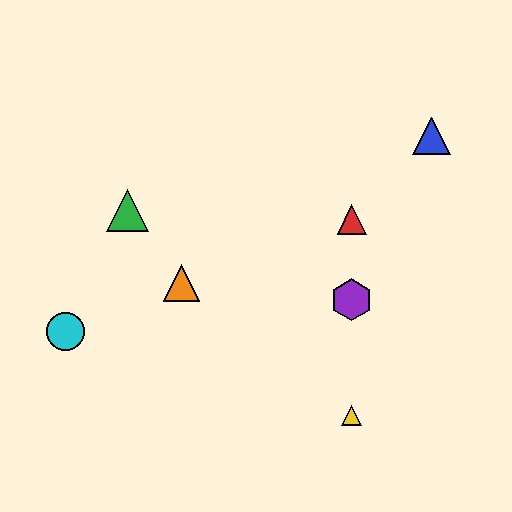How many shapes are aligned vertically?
3 shapes (the red triangle, the yellow triangle, the purple hexagon) are aligned vertically.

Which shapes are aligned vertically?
The red triangle, the yellow triangle, the purple hexagon are aligned vertically.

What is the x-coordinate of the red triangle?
The red triangle is at x≈352.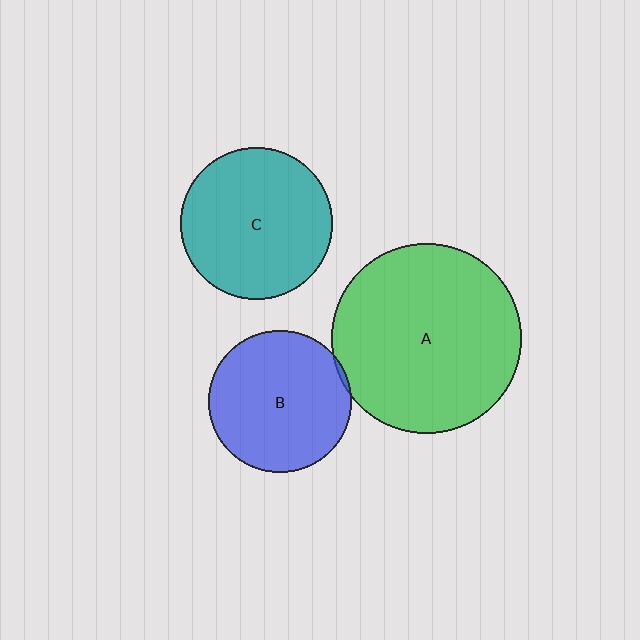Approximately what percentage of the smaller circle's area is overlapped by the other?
Approximately 5%.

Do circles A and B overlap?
Yes.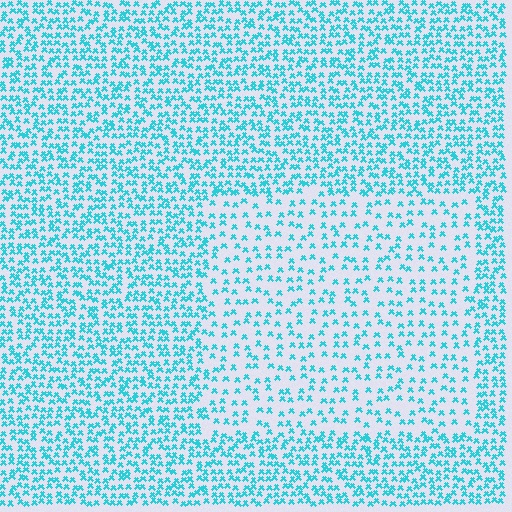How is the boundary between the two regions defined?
The boundary is defined by a change in element density (approximately 2.0x ratio). All elements are the same color, size, and shape.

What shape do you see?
I see a rectangle.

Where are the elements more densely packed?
The elements are more densely packed outside the rectangle boundary.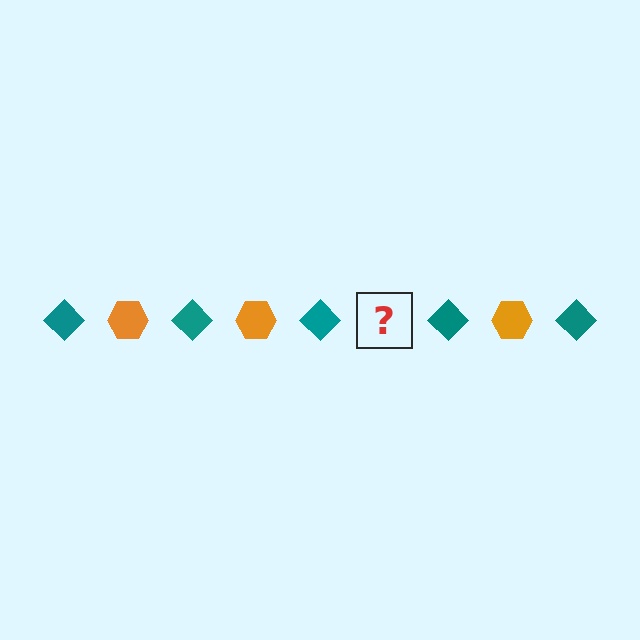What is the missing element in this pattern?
The missing element is an orange hexagon.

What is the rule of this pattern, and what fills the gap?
The rule is that the pattern alternates between teal diamond and orange hexagon. The gap should be filled with an orange hexagon.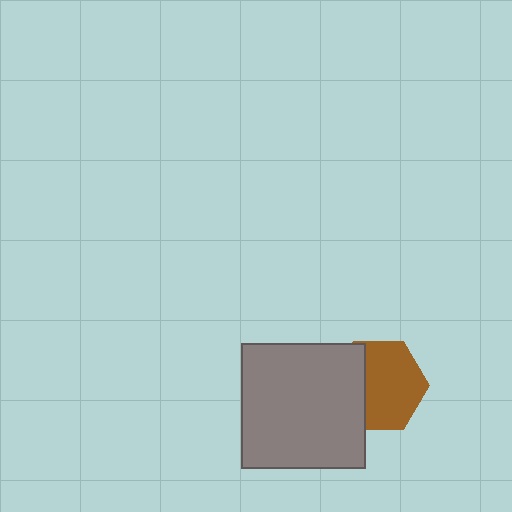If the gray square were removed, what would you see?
You would see the complete brown hexagon.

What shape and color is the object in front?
The object in front is a gray square.